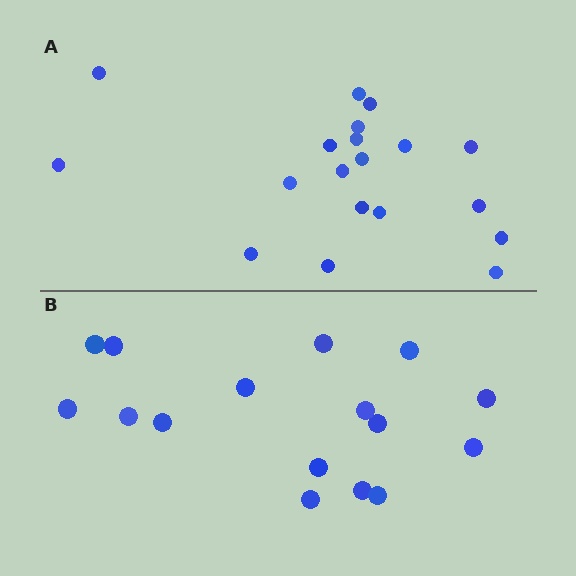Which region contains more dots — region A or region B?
Region A (the top region) has more dots.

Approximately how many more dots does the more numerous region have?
Region A has just a few more — roughly 2 or 3 more dots than region B.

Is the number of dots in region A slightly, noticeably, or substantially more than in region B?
Region A has only slightly more — the two regions are fairly close. The ratio is roughly 1.2 to 1.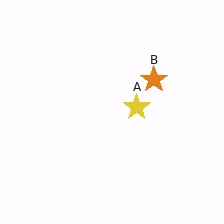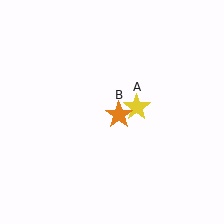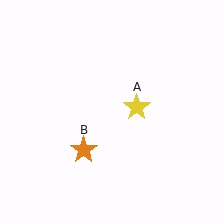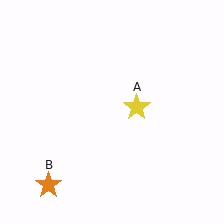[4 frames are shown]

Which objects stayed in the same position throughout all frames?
Yellow star (object A) remained stationary.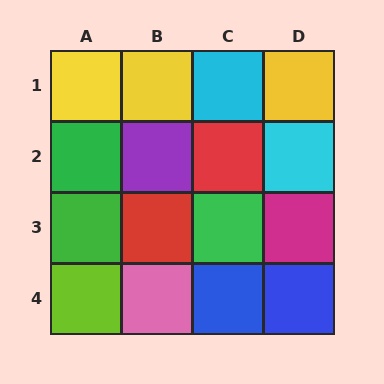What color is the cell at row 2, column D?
Cyan.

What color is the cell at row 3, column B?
Red.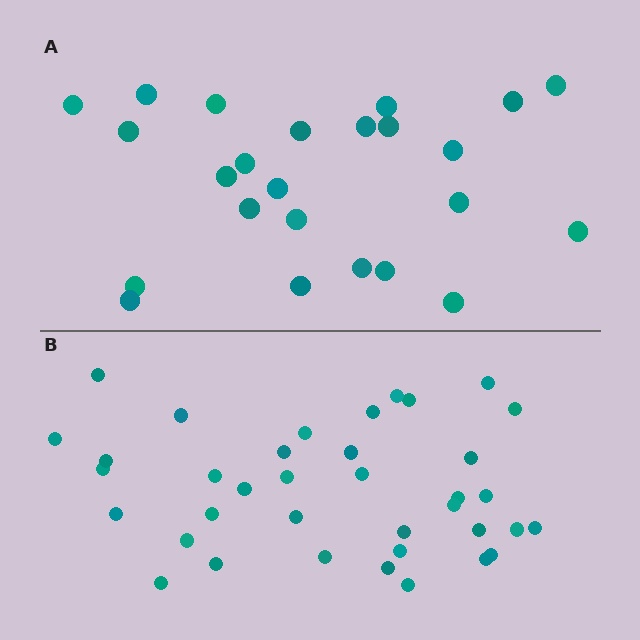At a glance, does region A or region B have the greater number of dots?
Region B (the bottom region) has more dots.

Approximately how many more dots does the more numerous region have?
Region B has approximately 15 more dots than region A.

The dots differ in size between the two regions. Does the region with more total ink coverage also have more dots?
No. Region A has more total ink coverage because its dots are larger, but region B actually contains more individual dots. Total area can be misleading — the number of items is what matters here.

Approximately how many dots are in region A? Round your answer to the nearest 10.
About 20 dots. (The exact count is 24, which rounds to 20.)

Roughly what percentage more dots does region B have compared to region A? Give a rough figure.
About 55% more.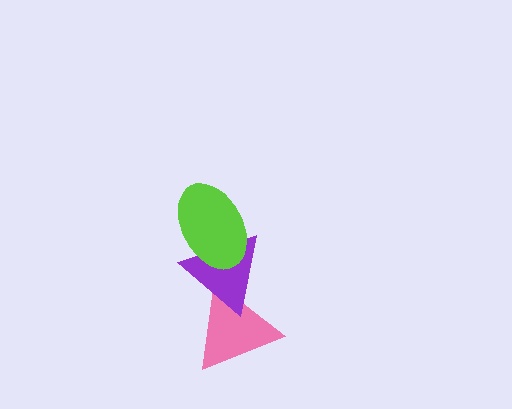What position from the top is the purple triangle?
The purple triangle is 2nd from the top.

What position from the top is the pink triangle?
The pink triangle is 3rd from the top.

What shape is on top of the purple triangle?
The lime ellipse is on top of the purple triangle.